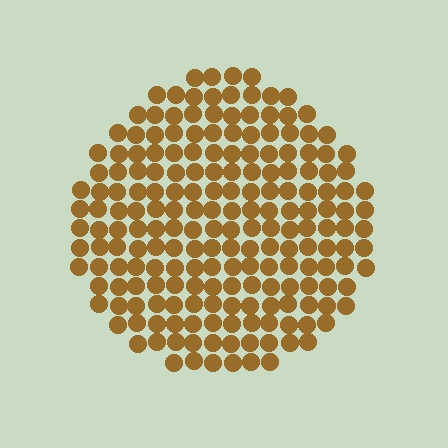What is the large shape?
The large shape is a circle.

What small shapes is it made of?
It is made of small circles.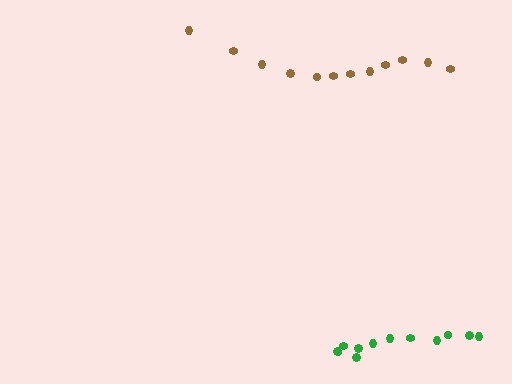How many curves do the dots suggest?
There are 2 distinct paths.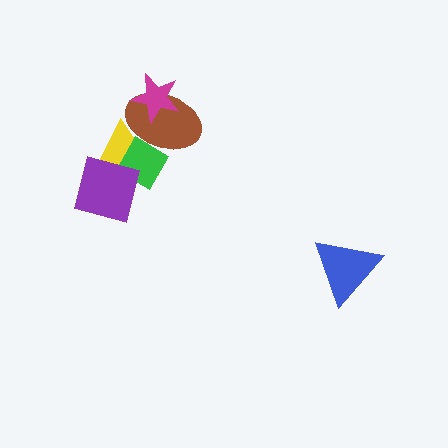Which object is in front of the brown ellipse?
The magenta star is in front of the brown ellipse.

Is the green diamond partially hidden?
Yes, it is partially covered by another shape.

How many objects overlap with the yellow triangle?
3 objects overlap with the yellow triangle.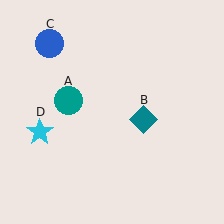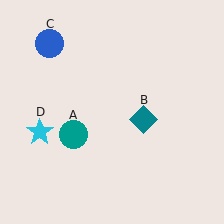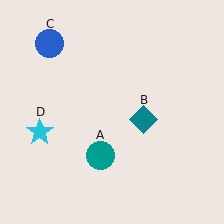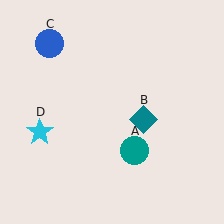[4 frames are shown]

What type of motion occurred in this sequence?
The teal circle (object A) rotated counterclockwise around the center of the scene.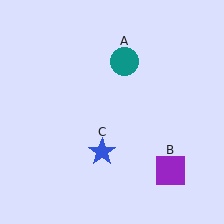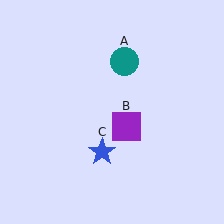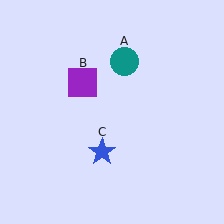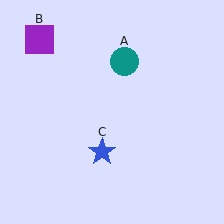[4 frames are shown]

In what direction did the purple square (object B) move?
The purple square (object B) moved up and to the left.